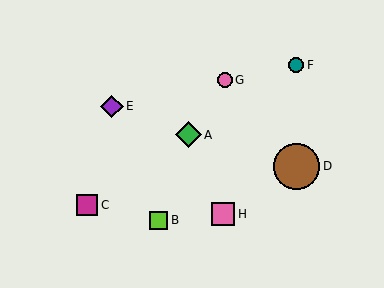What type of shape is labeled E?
Shape E is a purple diamond.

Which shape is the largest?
The brown circle (labeled D) is the largest.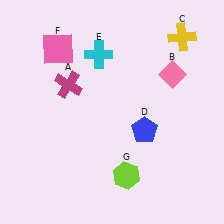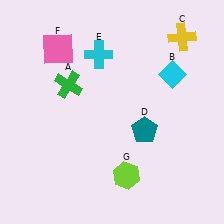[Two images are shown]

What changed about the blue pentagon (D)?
In Image 1, D is blue. In Image 2, it changed to teal.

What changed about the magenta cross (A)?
In Image 1, A is magenta. In Image 2, it changed to green.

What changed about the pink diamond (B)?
In Image 1, B is pink. In Image 2, it changed to cyan.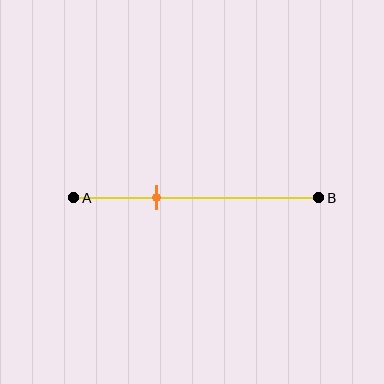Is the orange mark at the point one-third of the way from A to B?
Yes, the mark is approximately at the one-third point.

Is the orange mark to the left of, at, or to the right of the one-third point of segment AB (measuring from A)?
The orange mark is approximately at the one-third point of segment AB.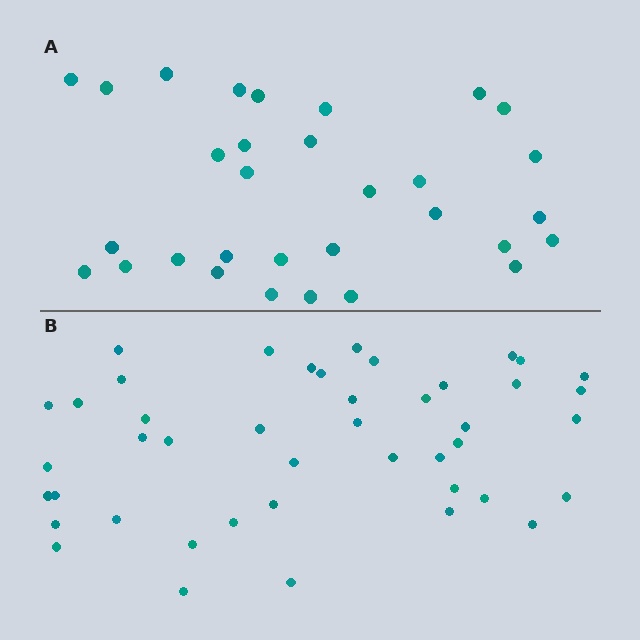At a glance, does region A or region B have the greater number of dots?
Region B (the bottom region) has more dots.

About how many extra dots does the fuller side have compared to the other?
Region B has approximately 15 more dots than region A.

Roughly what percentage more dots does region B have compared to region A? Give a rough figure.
About 40% more.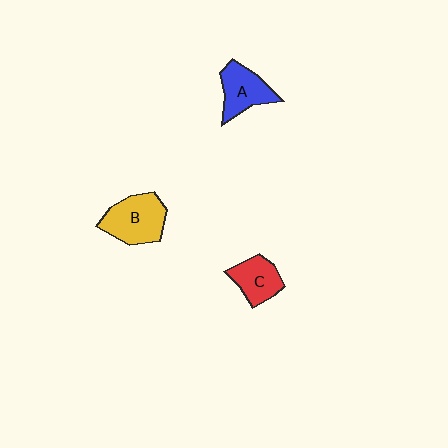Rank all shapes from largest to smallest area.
From largest to smallest: B (yellow), A (blue), C (red).